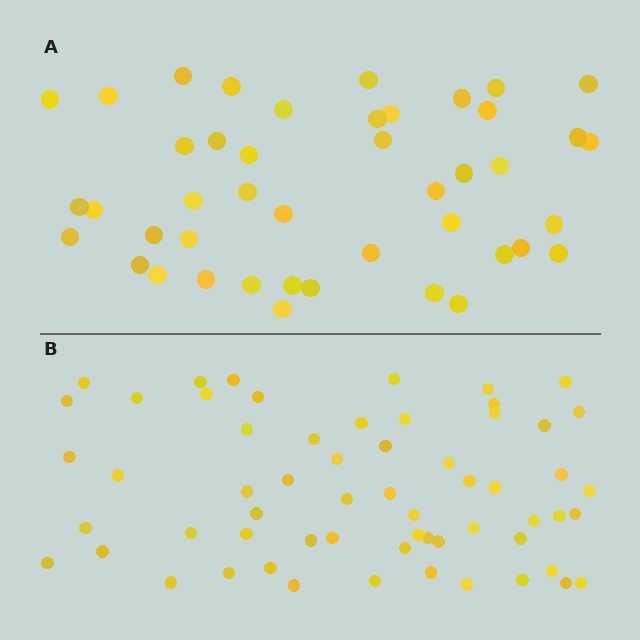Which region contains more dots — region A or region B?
Region B (the bottom region) has more dots.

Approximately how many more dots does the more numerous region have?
Region B has approximately 15 more dots than region A.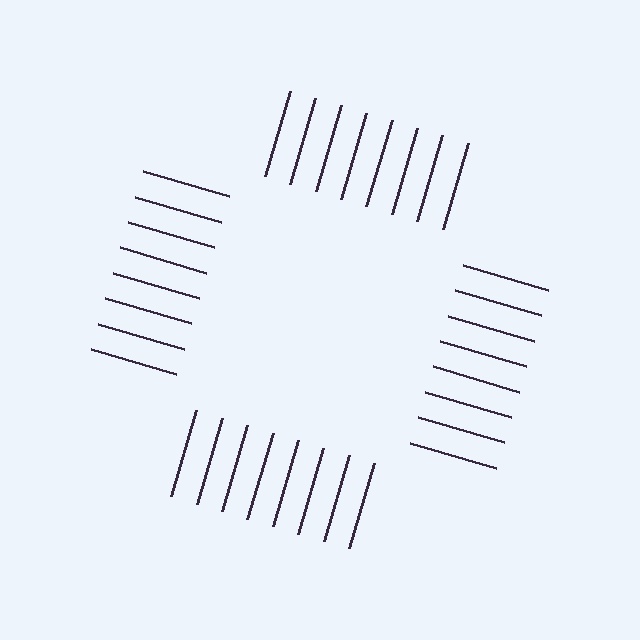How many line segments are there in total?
32 — 8 along each of the 4 edges.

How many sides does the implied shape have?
4 sides — the line-ends trace a square.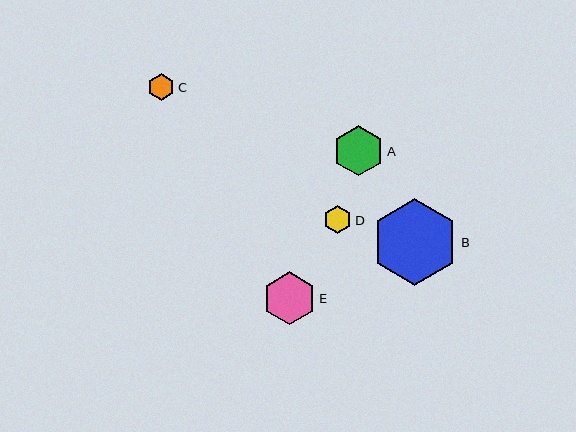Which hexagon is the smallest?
Hexagon C is the smallest with a size of approximately 27 pixels.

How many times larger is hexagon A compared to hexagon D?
Hexagon A is approximately 1.8 times the size of hexagon D.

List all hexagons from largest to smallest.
From largest to smallest: B, E, A, D, C.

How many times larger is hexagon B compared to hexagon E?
Hexagon B is approximately 1.7 times the size of hexagon E.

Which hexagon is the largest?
Hexagon B is the largest with a size of approximately 87 pixels.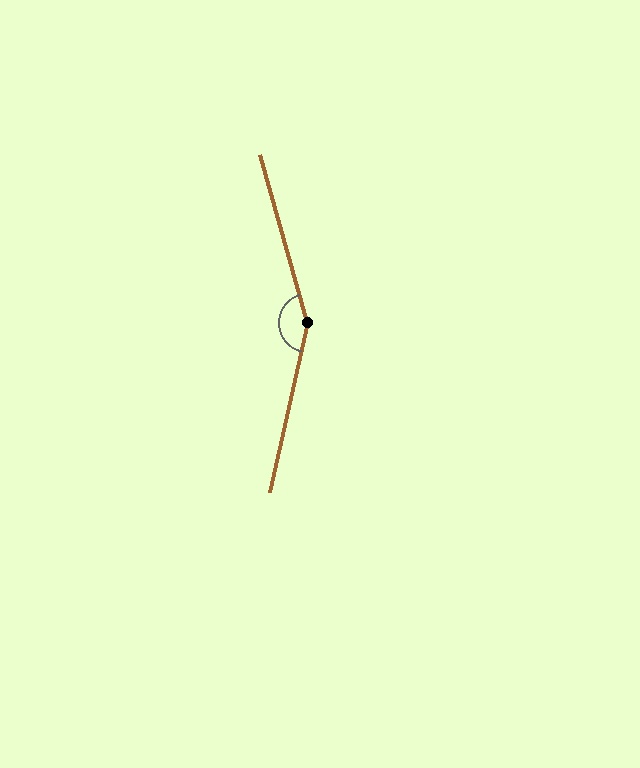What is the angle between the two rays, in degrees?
Approximately 152 degrees.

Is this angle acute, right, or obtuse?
It is obtuse.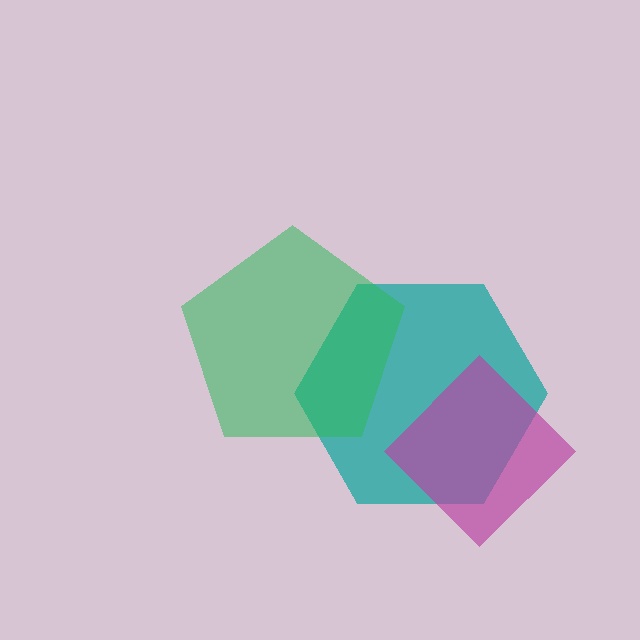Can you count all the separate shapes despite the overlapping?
Yes, there are 3 separate shapes.